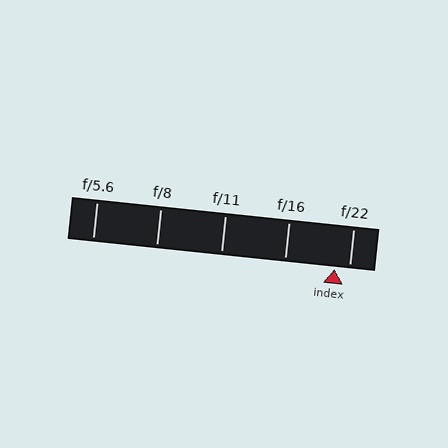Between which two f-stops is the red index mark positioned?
The index mark is between f/16 and f/22.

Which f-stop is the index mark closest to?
The index mark is closest to f/22.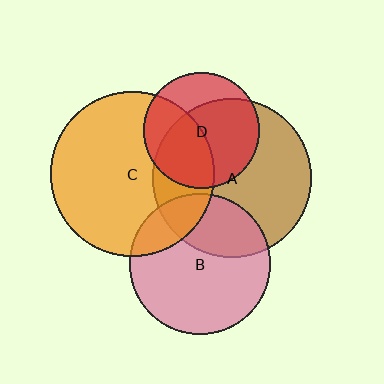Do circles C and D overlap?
Yes.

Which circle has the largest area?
Circle C (orange).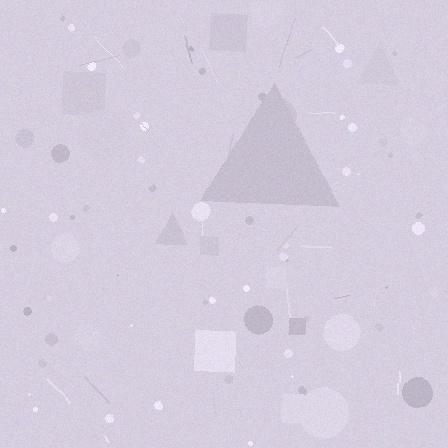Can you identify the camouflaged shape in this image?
The camouflaged shape is a triangle.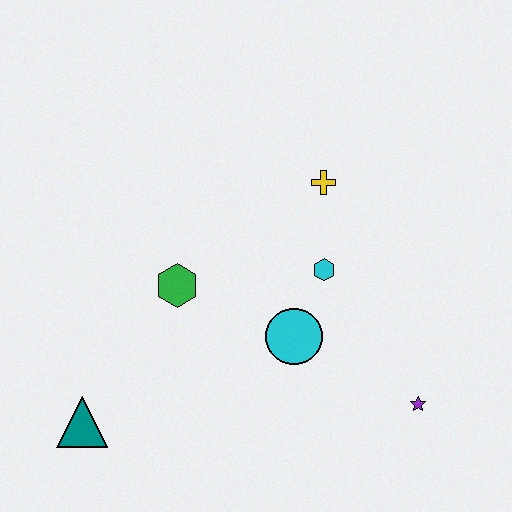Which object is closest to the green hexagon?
The cyan circle is closest to the green hexagon.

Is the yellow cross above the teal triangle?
Yes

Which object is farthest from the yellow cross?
The teal triangle is farthest from the yellow cross.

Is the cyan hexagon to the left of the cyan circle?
No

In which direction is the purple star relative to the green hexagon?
The purple star is to the right of the green hexagon.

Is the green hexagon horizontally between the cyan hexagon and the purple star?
No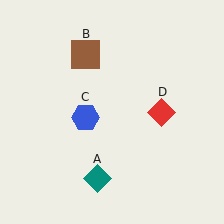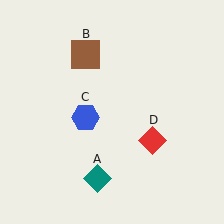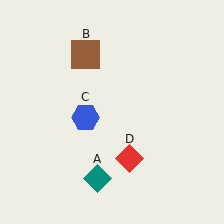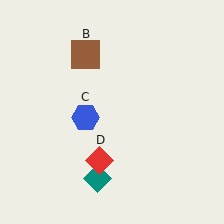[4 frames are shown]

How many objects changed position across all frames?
1 object changed position: red diamond (object D).